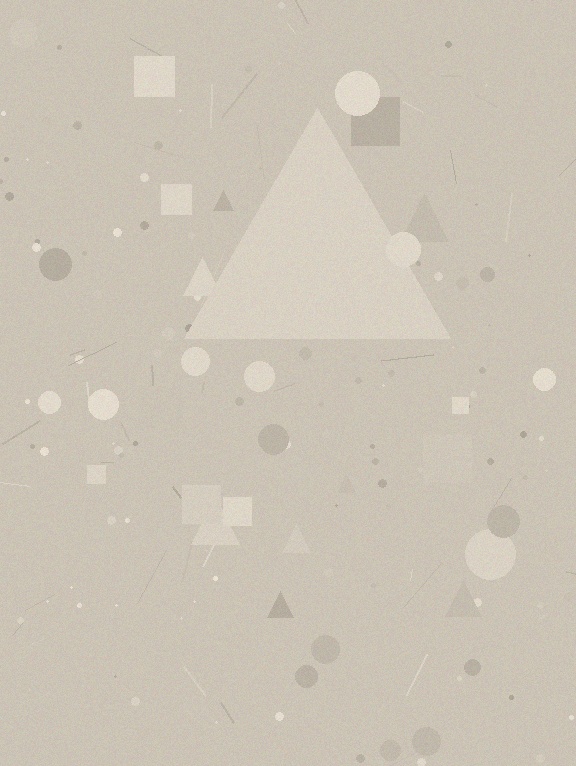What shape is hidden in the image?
A triangle is hidden in the image.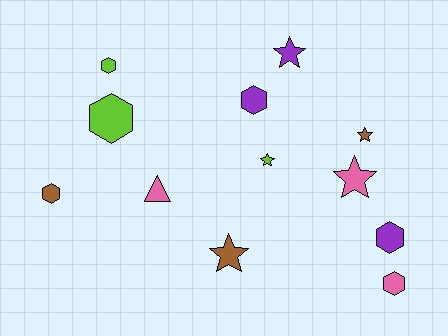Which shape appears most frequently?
Hexagon, with 6 objects.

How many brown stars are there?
There are 2 brown stars.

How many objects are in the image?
There are 12 objects.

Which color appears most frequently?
Purple, with 3 objects.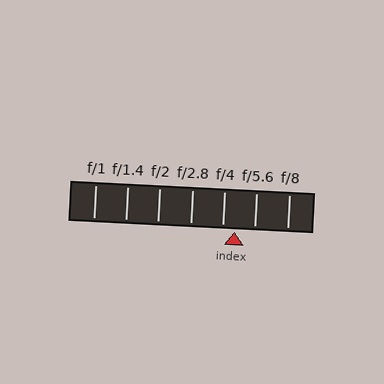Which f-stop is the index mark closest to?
The index mark is closest to f/4.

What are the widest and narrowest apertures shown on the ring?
The widest aperture shown is f/1 and the narrowest is f/8.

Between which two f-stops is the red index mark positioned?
The index mark is between f/4 and f/5.6.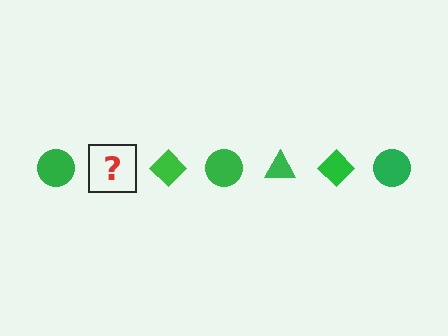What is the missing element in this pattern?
The missing element is a green triangle.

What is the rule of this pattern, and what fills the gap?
The rule is that the pattern cycles through circle, triangle, diamond shapes in green. The gap should be filled with a green triangle.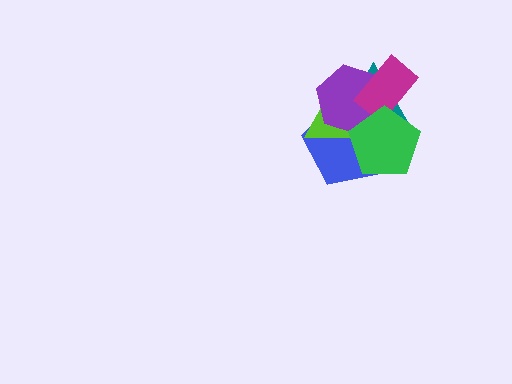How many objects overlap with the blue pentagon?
5 objects overlap with the blue pentagon.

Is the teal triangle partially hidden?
Yes, it is partially covered by another shape.